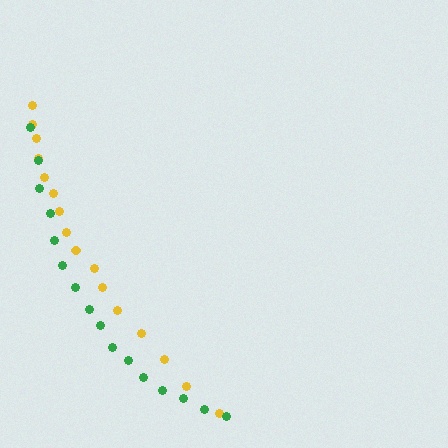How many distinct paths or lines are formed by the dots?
There are 2 distinct paths.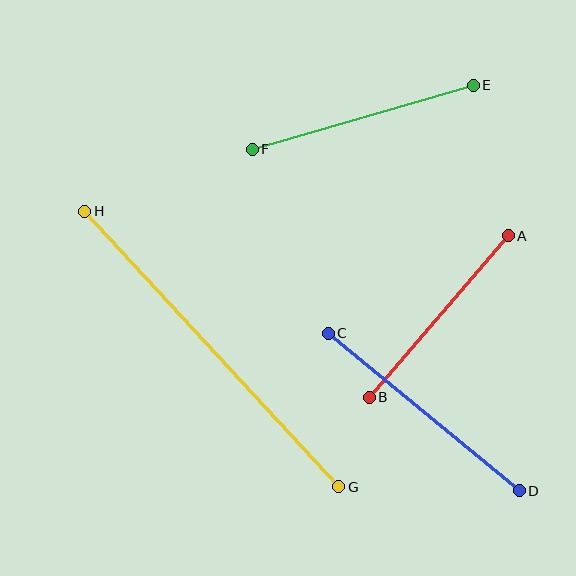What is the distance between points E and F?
The distance is approximately 230 pixels.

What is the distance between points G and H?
The distance is approximately 375 pixels.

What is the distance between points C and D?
The distance is approximately 248 pixels.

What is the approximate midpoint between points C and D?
The midpoint is at approximately (424, 412) pixels.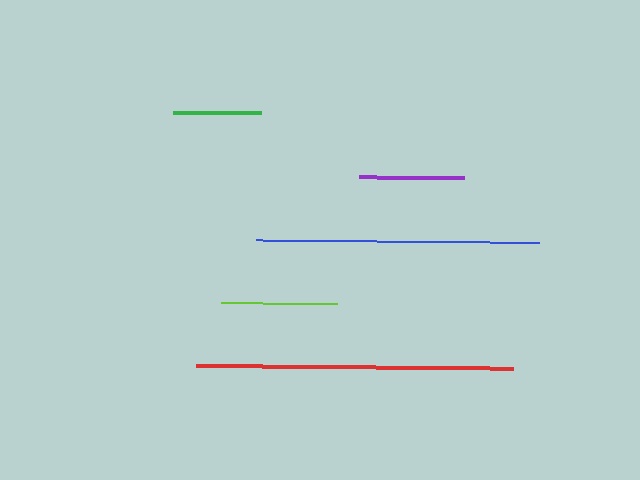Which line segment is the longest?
The red line is the longest at approximately 318 pixels.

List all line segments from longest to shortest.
From longest to shortest: red, blue, lime, purple, green.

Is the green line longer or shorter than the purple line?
The purple line is longer than the green line.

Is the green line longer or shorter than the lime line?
The lime line is longer than the green line.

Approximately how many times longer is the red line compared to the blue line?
The red line is approximately 1.1 times the length of the blue line.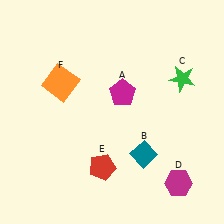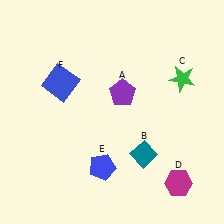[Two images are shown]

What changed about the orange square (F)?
In Image 1, F is orange. In Image 2, it changed to blue.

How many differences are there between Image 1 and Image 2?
There are 3 differences between the two images.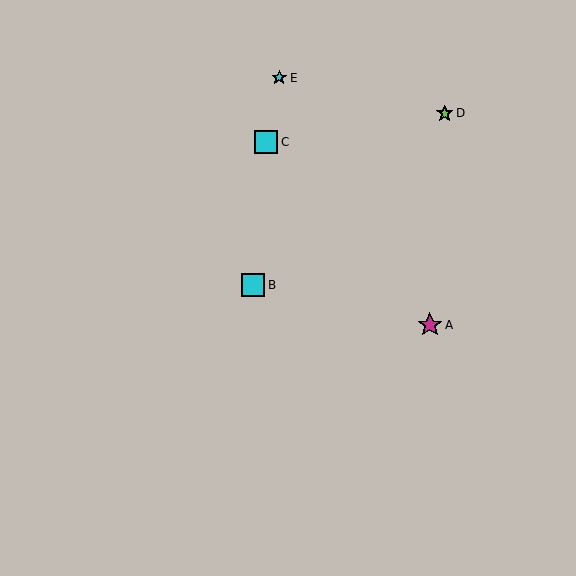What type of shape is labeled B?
Shape B is a cyan square.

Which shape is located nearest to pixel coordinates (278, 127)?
The cyan square (labeled C) at (266, 142) is nearest to that location.